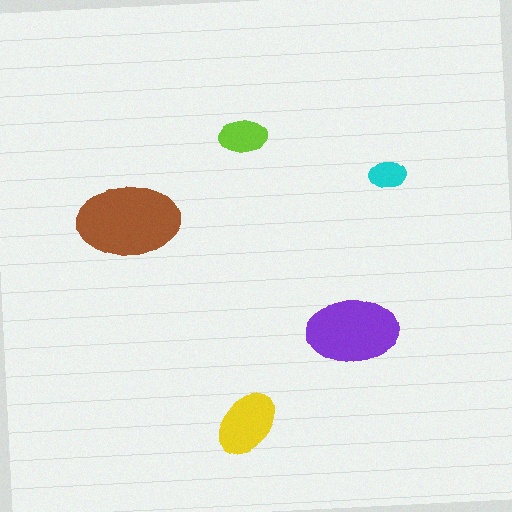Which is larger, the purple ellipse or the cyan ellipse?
The purple one.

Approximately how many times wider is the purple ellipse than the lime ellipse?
About 2 times wider.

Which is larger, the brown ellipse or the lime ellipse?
The brown one.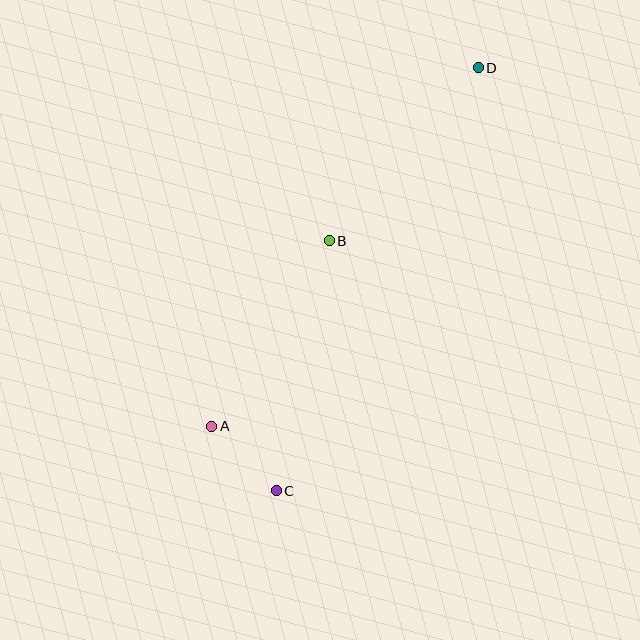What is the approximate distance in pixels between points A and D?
The distance between A and D is approximately 447 pixels.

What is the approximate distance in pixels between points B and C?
The distance between B and C is approximately 256 pixels.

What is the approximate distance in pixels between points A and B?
The distance between A and B is approximately 220 pixels.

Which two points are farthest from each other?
Points C and D are farthest from each other.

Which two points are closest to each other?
Points A and C are closest to each other.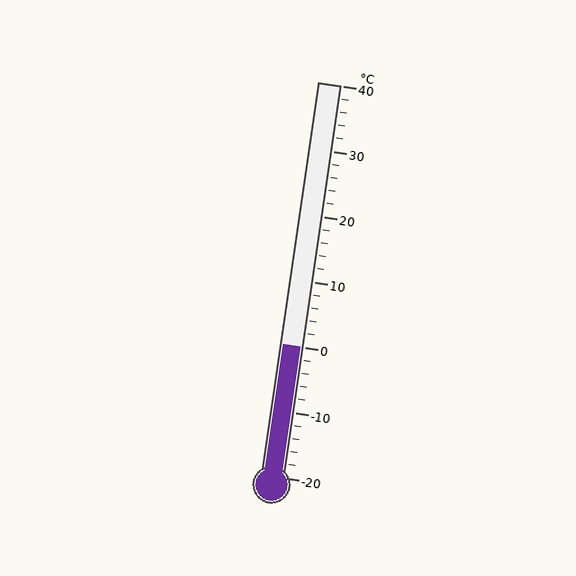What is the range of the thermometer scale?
The thermometer scale ranges from -20°C to 40°C.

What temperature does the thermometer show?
The thermometer shows approximately 0°C.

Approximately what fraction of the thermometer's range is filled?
The thermometer is filled to approximately 35% of its range.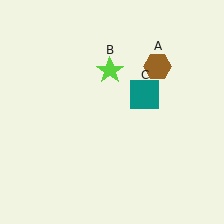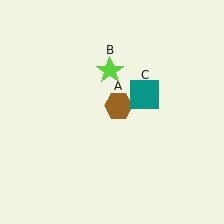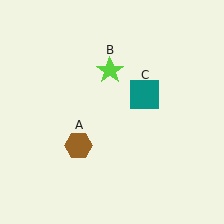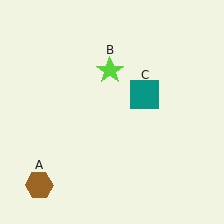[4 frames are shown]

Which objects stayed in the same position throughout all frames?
Lime star (object B) and teal square (object C) remained stationary.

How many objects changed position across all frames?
1 object changed position: brown hexagon (object A).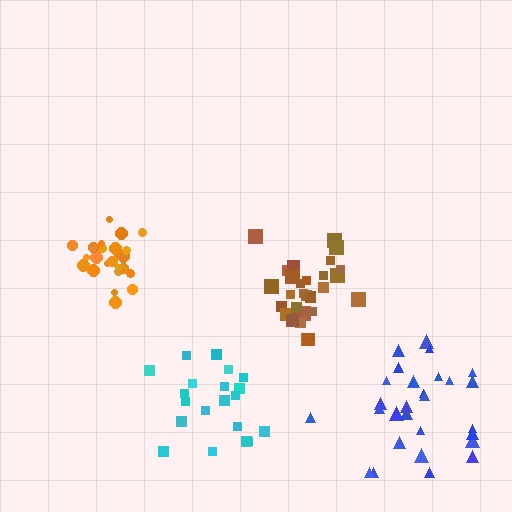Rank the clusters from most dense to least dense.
orange, brown, cyan, blue.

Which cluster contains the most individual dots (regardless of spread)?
Blue (32).